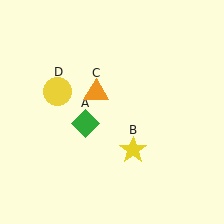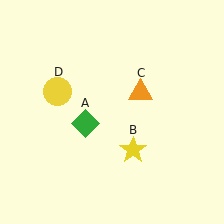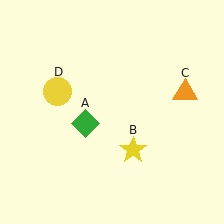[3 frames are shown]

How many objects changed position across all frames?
1 object changed position: orange triangle (object C).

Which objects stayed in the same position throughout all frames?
Green diamond (object A) and yellow star (object B) and yellow circle (object D) remained stationary.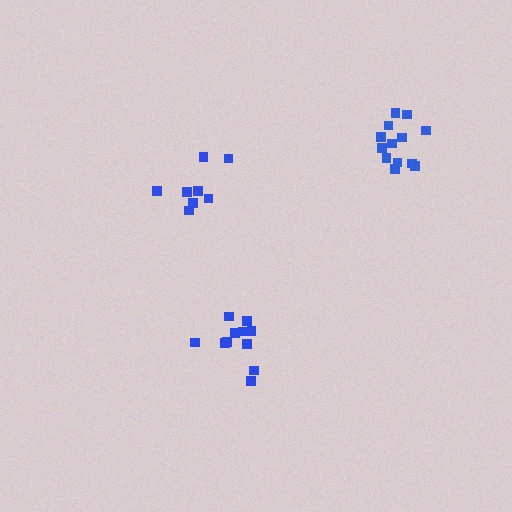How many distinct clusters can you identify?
There are 3 distinct clusters.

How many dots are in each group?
Group 1: 8 dots, Group 2: 11 dots, Group 3: 13 dots (32 total).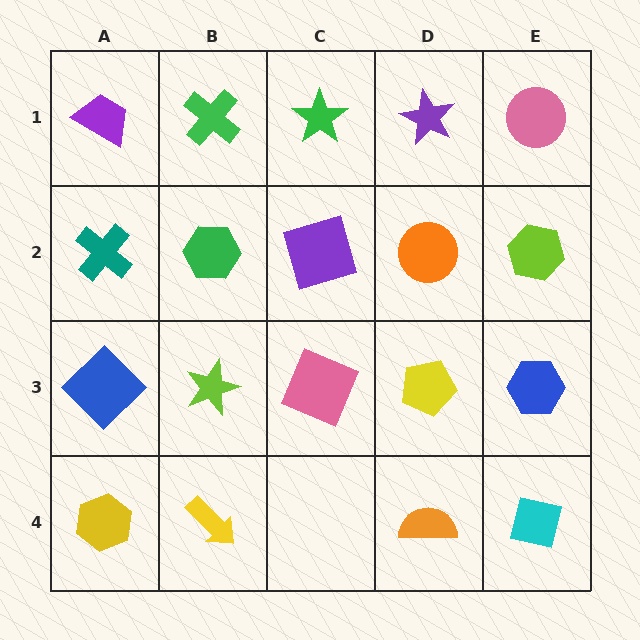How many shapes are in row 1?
5 shapes.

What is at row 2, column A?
A teal cross.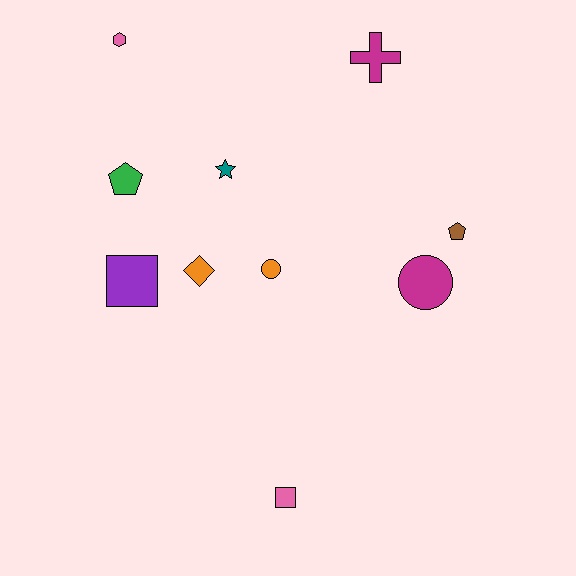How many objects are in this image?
There are 10 objects.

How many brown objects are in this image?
There is 1 brown object.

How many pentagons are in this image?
There are 2 pentagons.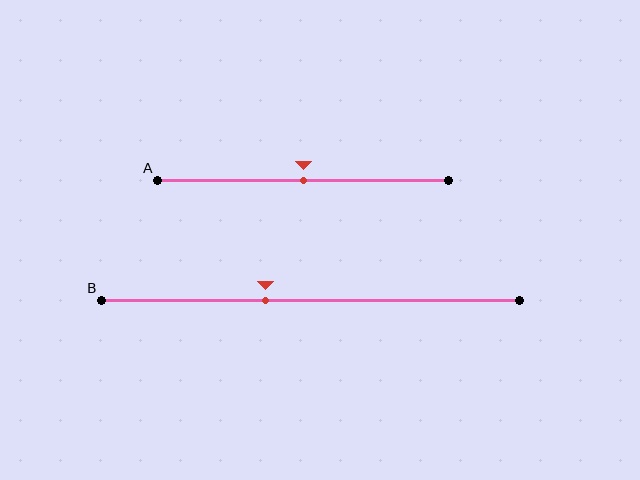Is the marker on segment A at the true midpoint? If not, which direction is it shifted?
Yes, the marker on segment A is at the true midpoint.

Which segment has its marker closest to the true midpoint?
Segment A has its marker closest to the true midpoint.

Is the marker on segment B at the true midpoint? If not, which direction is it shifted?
No, the marker on segment B is shifted to the left by about 11% of the segment length.